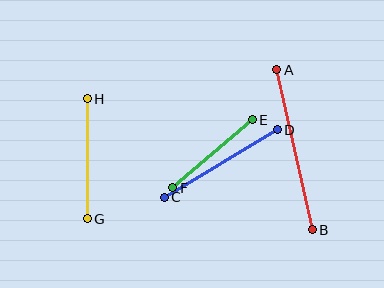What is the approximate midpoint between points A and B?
The midpoint is at approximately (295, 150) pixels.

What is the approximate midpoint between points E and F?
The midpoint is at approximately (213, 154) pixels.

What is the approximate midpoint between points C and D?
The midpoint is at approximately (221, 164) pixels.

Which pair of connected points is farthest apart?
Points A and B are farthest apart.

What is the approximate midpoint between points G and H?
The midpoint is at approximately (87, 159) pixels.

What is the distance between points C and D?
The distance is approximately 132 pixels.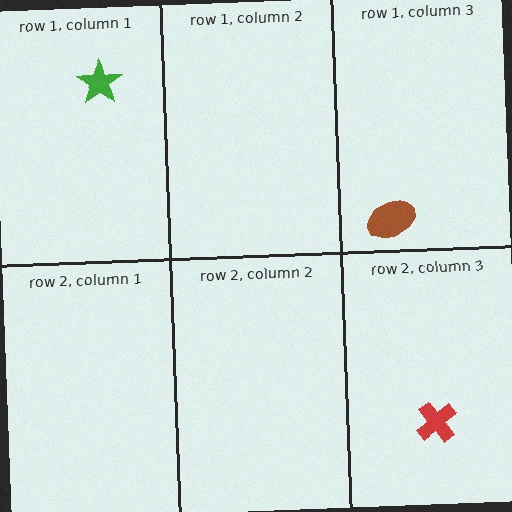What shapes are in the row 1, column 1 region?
The green star.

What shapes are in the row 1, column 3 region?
The brown ellipse.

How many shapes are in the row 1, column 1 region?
1.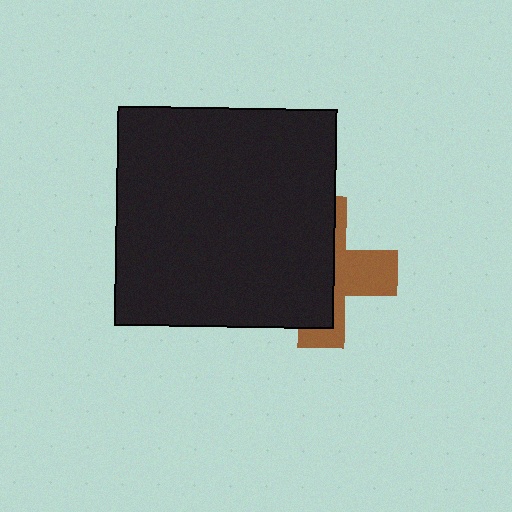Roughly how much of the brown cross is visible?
A small part of it is visible (roughly 39%).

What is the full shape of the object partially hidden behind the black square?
The partially hidden object is a brown cross.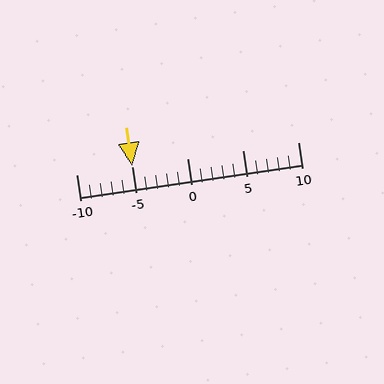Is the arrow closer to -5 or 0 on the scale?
The arrow is closer to -5.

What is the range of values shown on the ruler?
The ruler shows values from -10 to 10.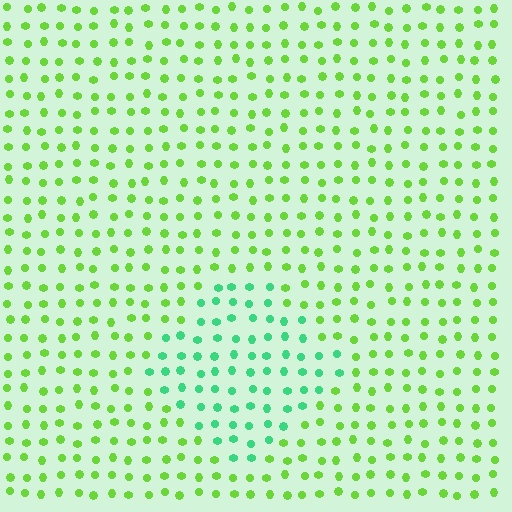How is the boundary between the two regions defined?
The boundary is defined purely by a slight shift in hue (about 45 degrees). Spacing, size, and orientation are identical on both sides.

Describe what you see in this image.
The image is filled with small lime elements in a uniform arrangement. A diamond-shaped region is visible where the elements are tinted to a slightly different hue, forming a subtle color boundary.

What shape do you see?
I see a diamond.